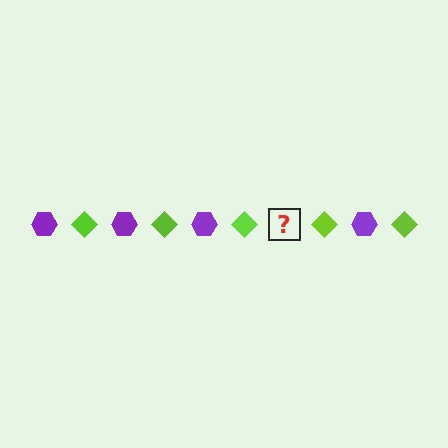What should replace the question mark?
The question mark should be replaced with a purple hexagon.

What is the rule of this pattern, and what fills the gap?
The rule is that the pattern alternates between purple hexagon and lime diamond. The gap should be filled with a purple hexagon.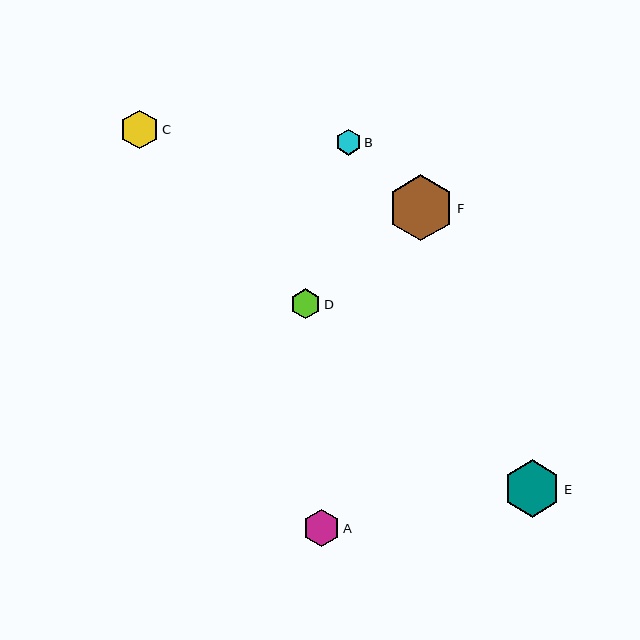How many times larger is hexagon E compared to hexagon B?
Hexagon E is approximately 2.2 times the size of hexagon B.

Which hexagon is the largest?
Hexagon F is the largest with a size of approximately 66 pixels.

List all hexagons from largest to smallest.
From largest to smallest: F, E, C, A, D, B.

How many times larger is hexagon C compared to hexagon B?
Hexagon C is approximately 1.5 times the size of hexagon B.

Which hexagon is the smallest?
Hexagon B is the smallest with a size of approximately 26 pixels.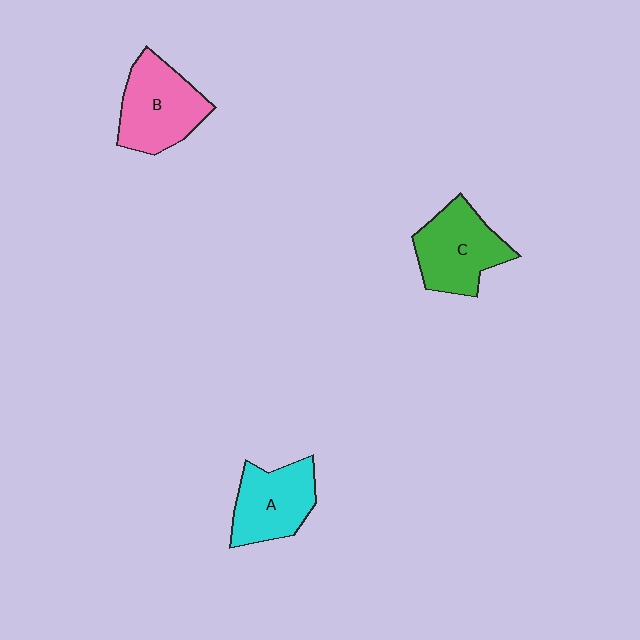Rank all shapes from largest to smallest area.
From largest to smallest: B (pink), C (green), A (cyan).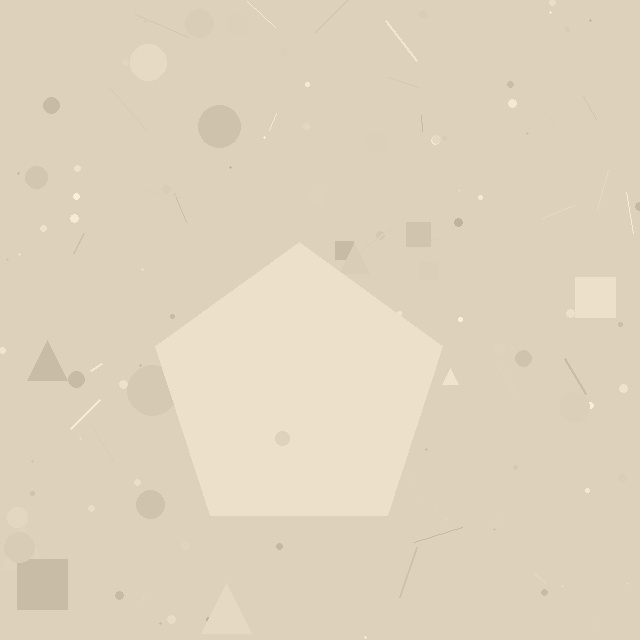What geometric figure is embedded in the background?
A pentagon is embedded in the background.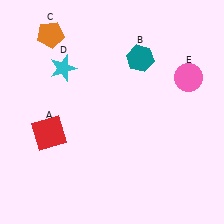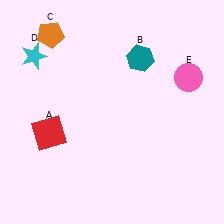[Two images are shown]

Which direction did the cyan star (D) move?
The cyan star (D) moved left.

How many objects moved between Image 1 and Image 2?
1 object moved between the two images.